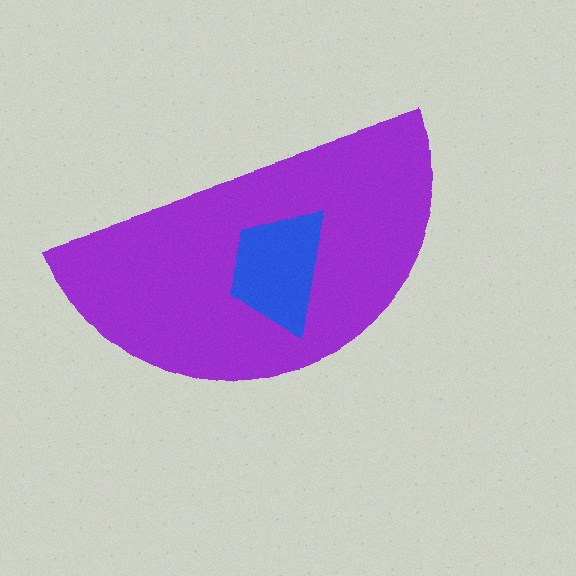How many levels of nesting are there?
2.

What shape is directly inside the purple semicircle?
The blue trapezoid.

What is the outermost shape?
The purple semicircle.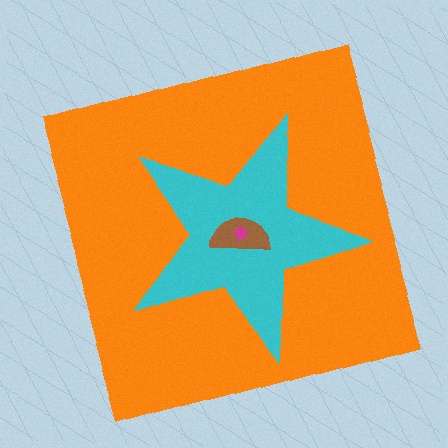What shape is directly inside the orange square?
The cyan star.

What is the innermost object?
The magenta diamond.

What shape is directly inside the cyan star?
The brown semicircle.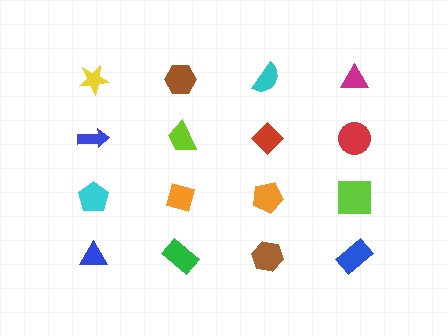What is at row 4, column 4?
A blue rectangle.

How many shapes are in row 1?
4 shapes.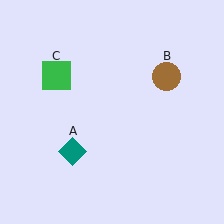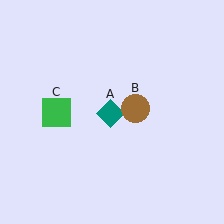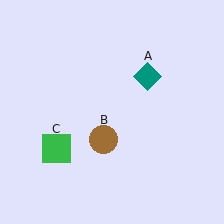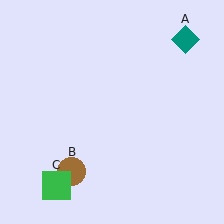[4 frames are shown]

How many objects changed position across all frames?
3 objects changed position: teal diamond (object A), brown circle (object B), green square (object C).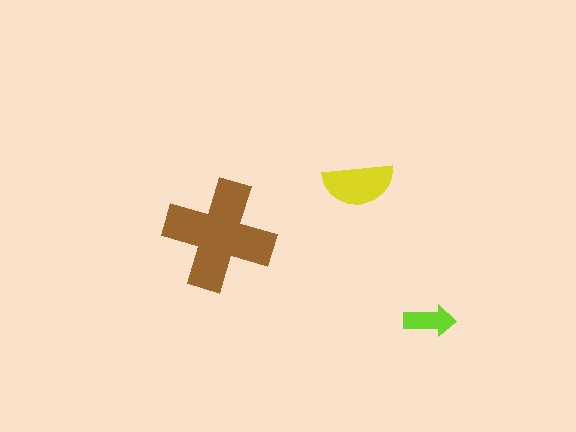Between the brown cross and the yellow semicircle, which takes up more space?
The brown cross.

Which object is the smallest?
The lime arrow.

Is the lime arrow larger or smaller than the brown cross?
Smaller.